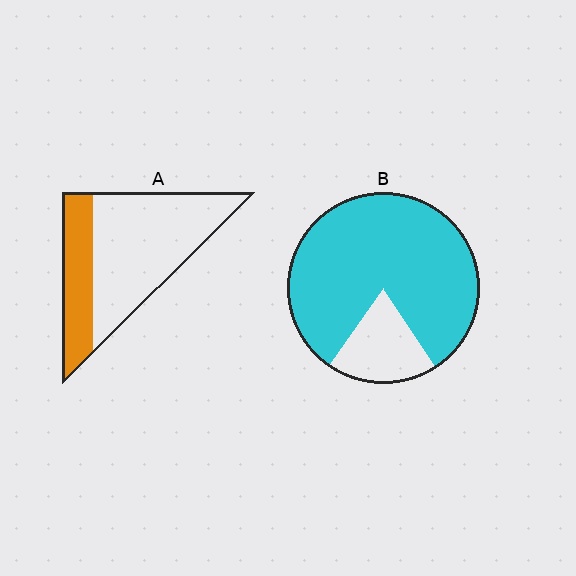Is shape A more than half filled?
No.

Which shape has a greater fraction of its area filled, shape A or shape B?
Shape B.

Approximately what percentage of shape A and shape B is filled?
A is approximately 30% and B is approximately 80%.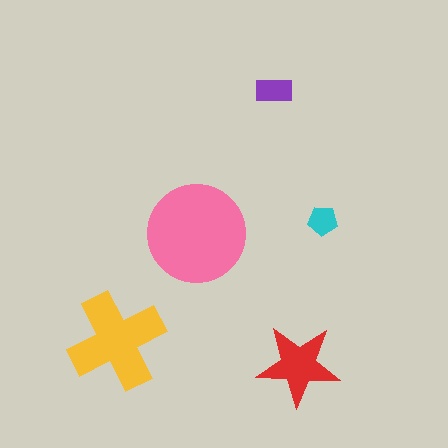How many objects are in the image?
There are 5 objects in the image.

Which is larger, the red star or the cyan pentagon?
The red star.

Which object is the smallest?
The cyan pentagon.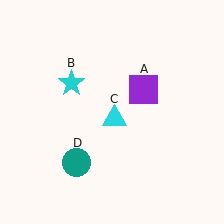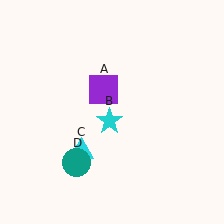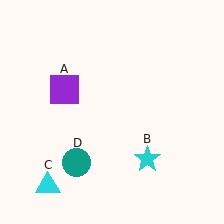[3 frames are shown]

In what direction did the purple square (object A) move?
The purple square (object A) moved left.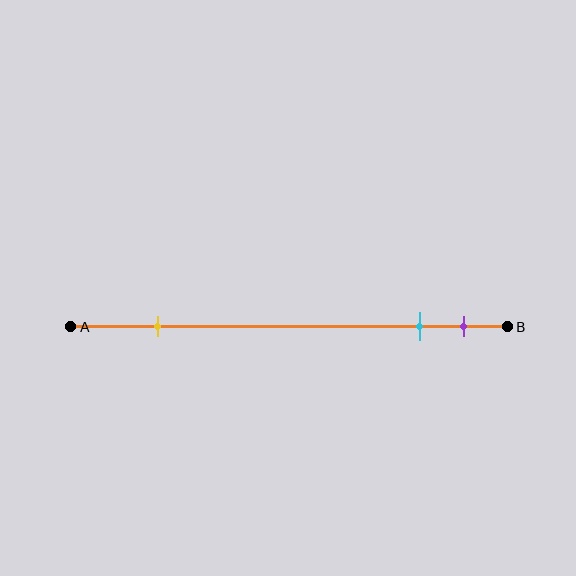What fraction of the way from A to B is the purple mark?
The purple mark is approximately 90% (0.9) of the way from A to B.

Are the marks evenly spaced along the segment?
No, the marks are not evenly spaced.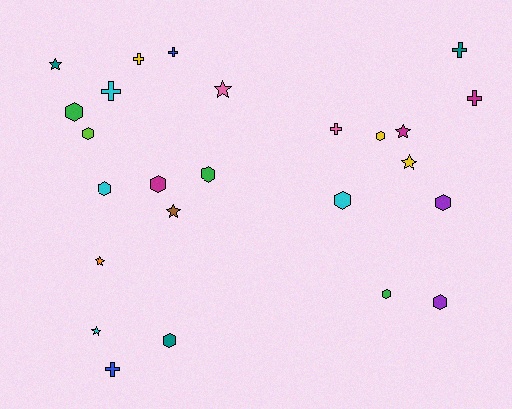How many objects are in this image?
There are 25 objects.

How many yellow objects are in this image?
There are 3 yellow objects.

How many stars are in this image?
There are 7 stars.